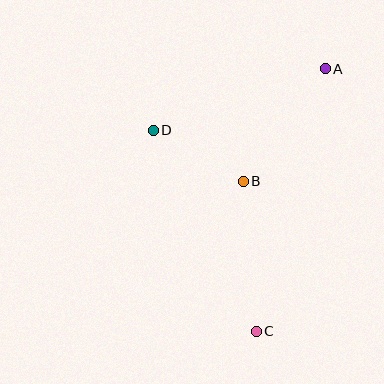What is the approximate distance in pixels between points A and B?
The distance between A and B is approximately 139 pixels.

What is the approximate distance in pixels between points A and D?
The distance between A and D is approximately 183 pixels.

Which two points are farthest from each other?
Points A and C are farthest from each other.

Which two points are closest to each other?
Points B and D are closest to each other.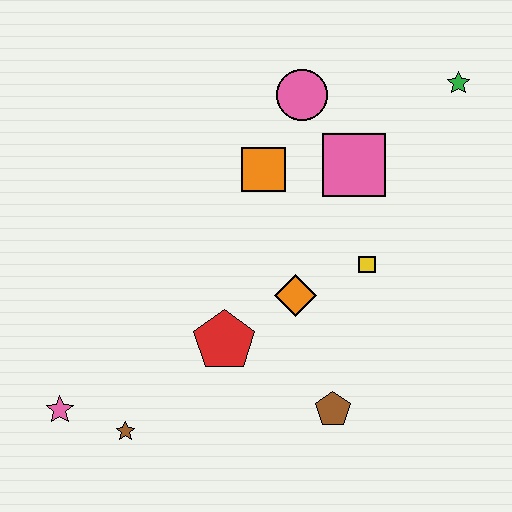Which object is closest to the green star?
The pink square is closest to the green star.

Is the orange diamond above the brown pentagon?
Yes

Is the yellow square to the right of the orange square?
Yes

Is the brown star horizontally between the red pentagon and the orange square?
No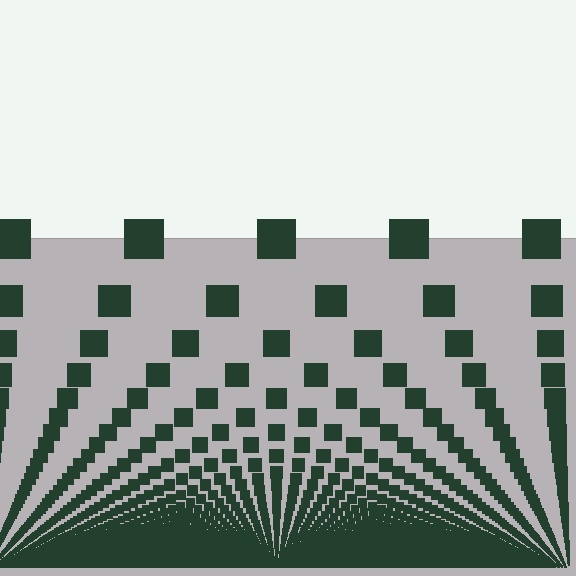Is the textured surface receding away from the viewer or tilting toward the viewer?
The surface appears to tilt toward the viewer. Texture elements get larger and sparser toward the top.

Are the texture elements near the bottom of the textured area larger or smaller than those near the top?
Smaller. The gradient is inverted — elements near the bottom are smaller and denser.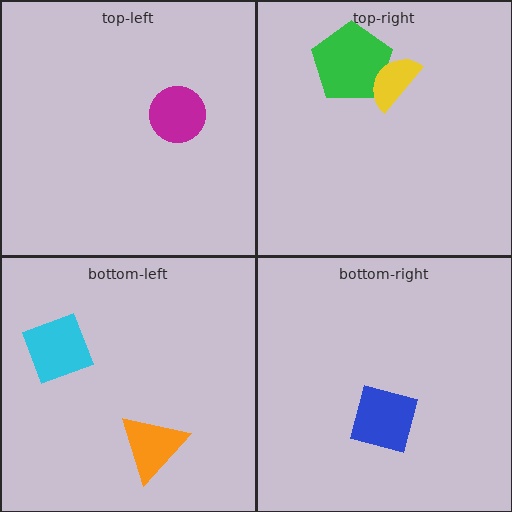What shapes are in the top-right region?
The green pentagon, the yellow semicircle.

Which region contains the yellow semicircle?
The top-right region.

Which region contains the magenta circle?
The top-left region.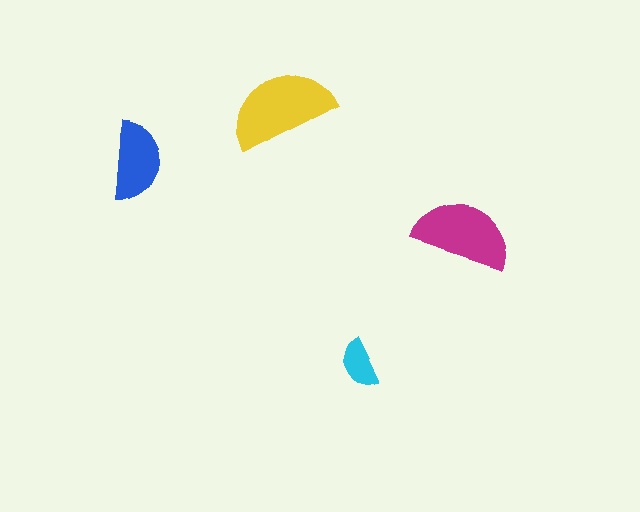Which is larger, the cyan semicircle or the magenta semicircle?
The magenta one.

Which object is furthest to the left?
The blue semicircle is leftmost.